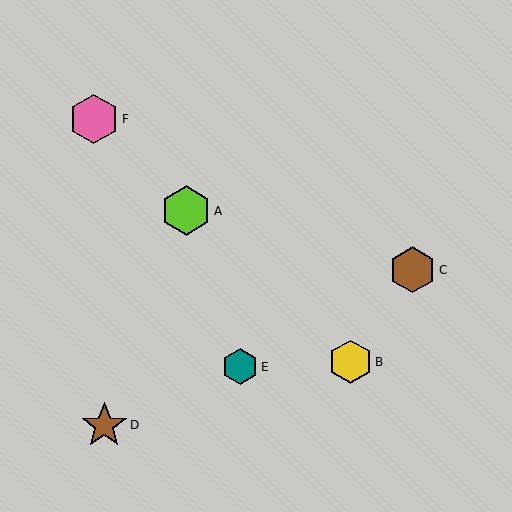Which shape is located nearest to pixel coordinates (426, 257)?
The brown hexagon (labeled C) at (412, 270) is nearest to that location.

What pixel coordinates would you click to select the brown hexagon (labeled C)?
Click at (412, 270) to select the brown hexagon C.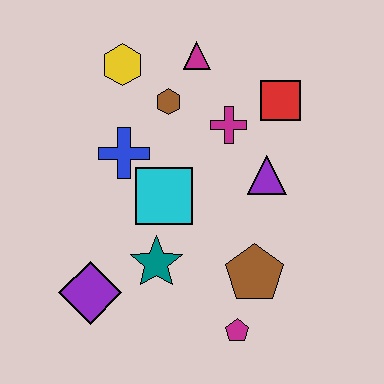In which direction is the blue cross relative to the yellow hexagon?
The blue cross is below the yellow hexagon.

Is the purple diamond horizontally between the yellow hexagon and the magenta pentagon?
No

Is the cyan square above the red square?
No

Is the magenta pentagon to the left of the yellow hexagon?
No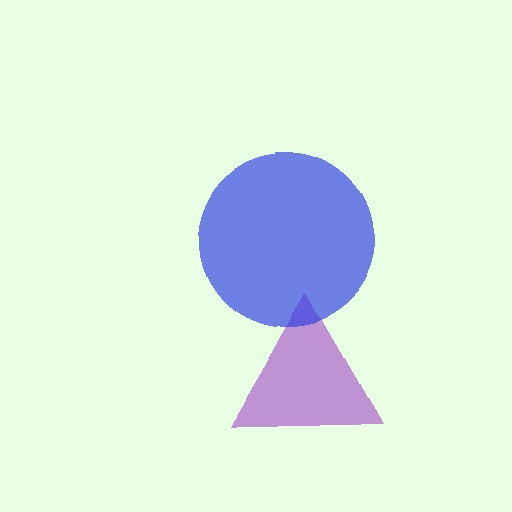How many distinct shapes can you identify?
There are 2 distinct shapes: a purple triangle, a blue circle.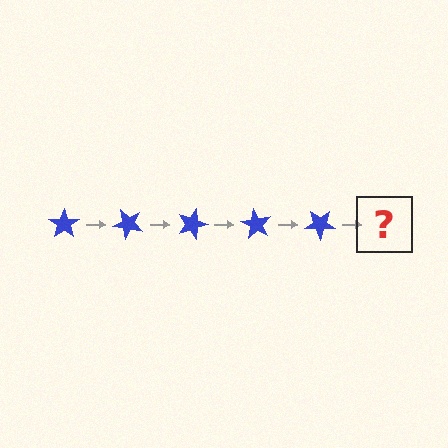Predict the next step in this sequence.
The next step is a blue star rotated 225 degrees.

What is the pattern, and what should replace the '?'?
The pattern is that the star rotates 45 degrees each step. The '?' should be a blue star rotated 225 degrees.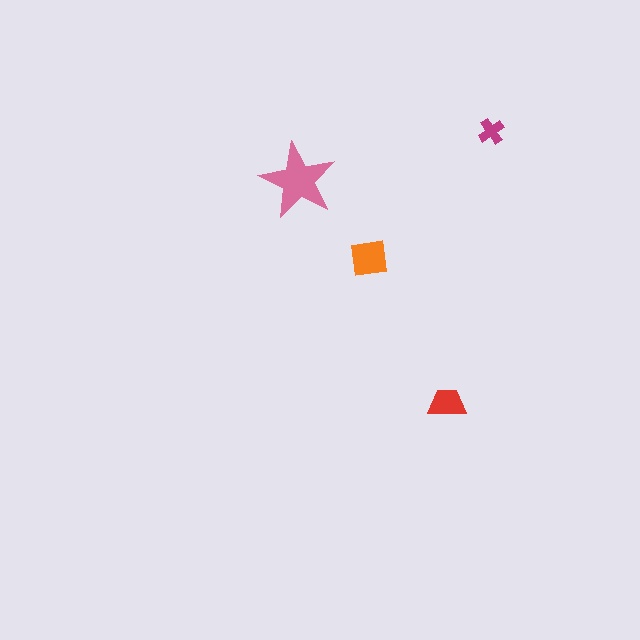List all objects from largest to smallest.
The pink star, the orange square, the red trapezoid, the magenta cross.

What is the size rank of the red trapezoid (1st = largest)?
3rd.